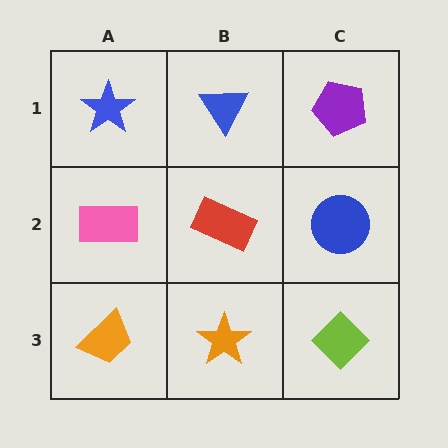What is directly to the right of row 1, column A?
A blue triangle.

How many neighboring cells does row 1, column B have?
3.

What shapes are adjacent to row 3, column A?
A pink rectangle (row 2, column A), an orange star (row 3, column B).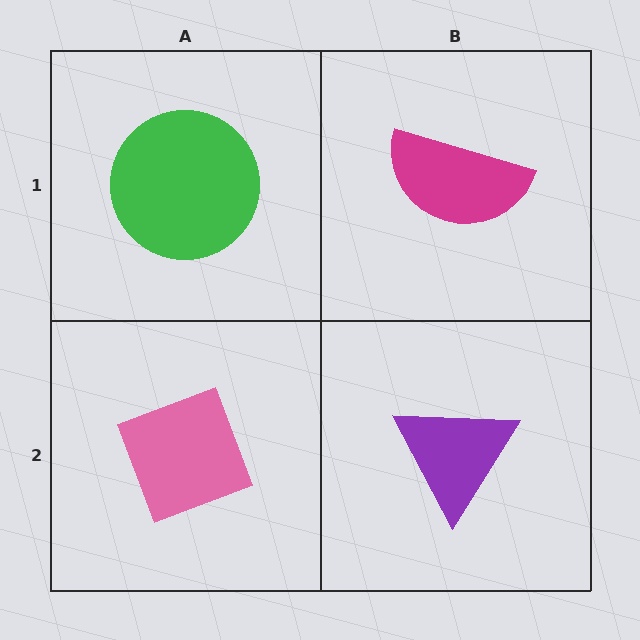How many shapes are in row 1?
2 shapes.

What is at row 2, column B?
A purple triangle.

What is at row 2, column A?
A pink diamond.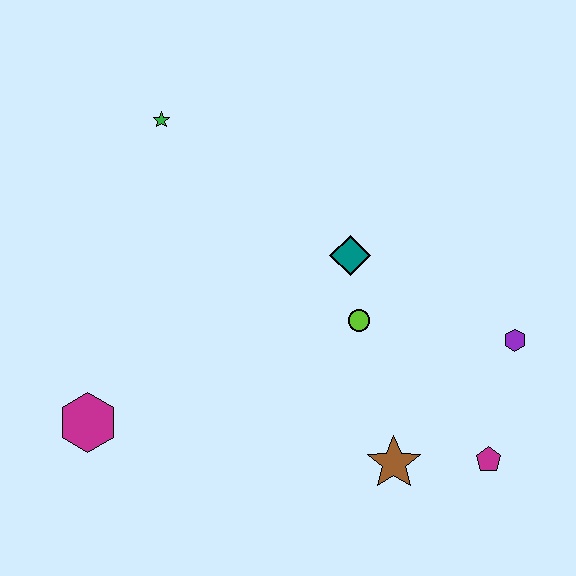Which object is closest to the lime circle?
The teal diamond is closest to the lime circle.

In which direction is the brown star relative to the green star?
The brown star is below the green star.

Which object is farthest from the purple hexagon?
The magenta hexagon is farthest from the purple hexagon.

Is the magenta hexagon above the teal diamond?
No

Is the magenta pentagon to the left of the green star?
No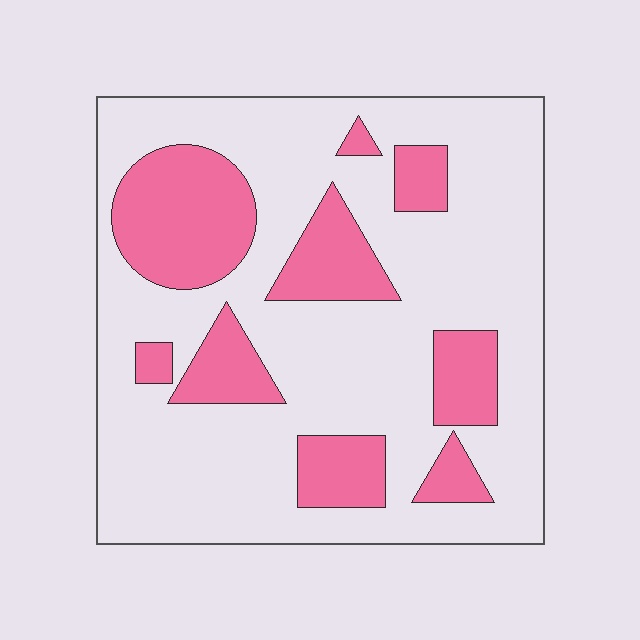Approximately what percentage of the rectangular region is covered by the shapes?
Approximately 25%.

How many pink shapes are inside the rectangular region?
9.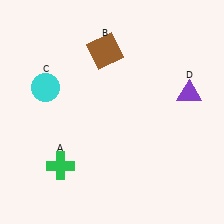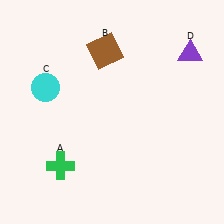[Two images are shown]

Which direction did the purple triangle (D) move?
The purple triangle (D) moved up.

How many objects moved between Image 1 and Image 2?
1 object moved between the two images.